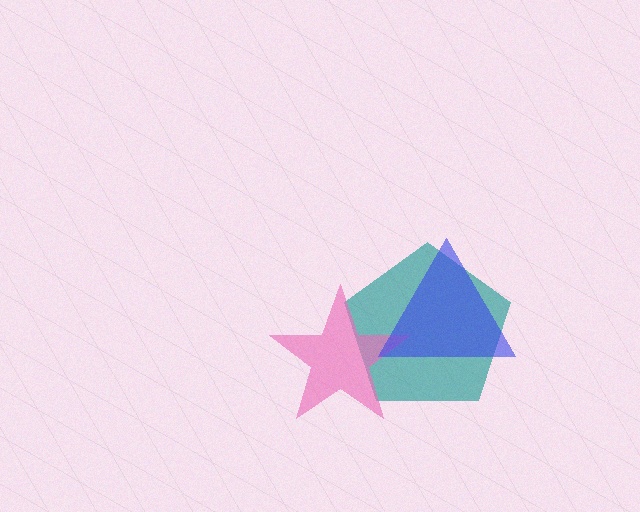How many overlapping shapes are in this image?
There are 3 overlapping shapes in the image.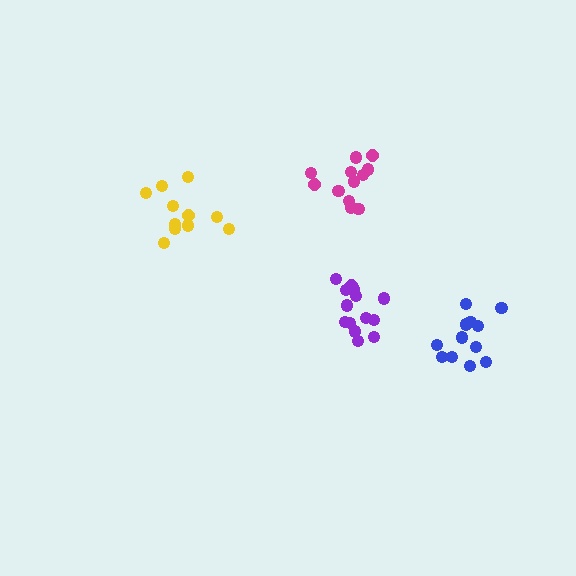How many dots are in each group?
Group 1: 11 dots, Group 2: 14 dots, Group 3: 12 dots, Group 4: 12 dots (49 total).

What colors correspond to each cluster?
The clusters are colored: yellow, purple, magenta, blue.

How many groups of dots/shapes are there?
There are 4 groups.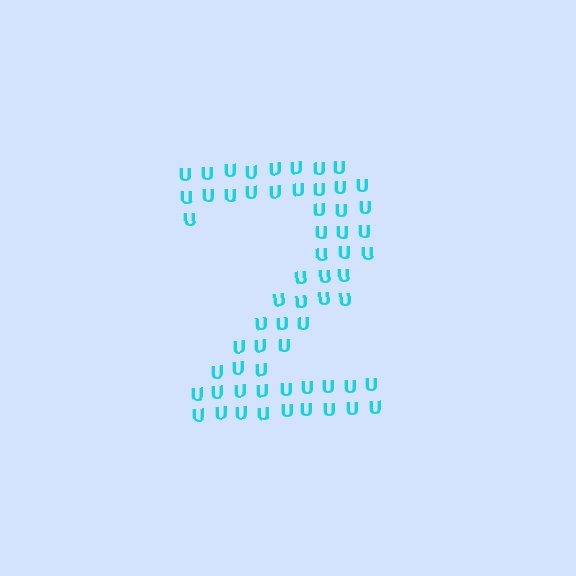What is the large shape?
The large shape is the digit 2.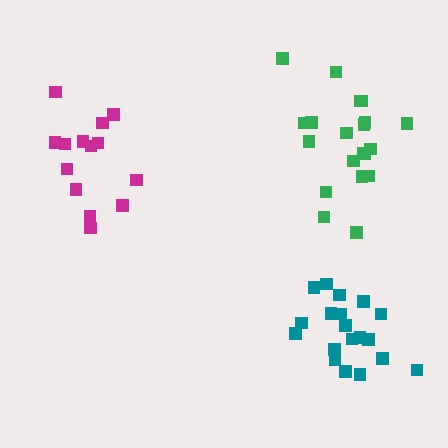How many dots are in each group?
Group 1: 14 dots, Group 2: 19 dots, Group 3: 20 dots (53 total).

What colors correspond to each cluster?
The clusters are colored: magenta, teal, green.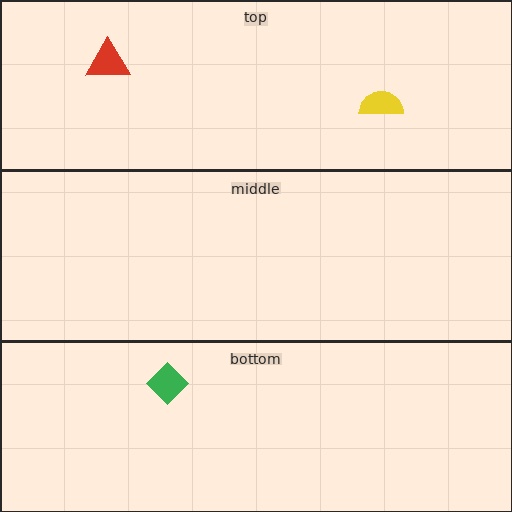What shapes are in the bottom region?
The green diamond.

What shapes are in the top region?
The yellow semicircle, the red triangle.